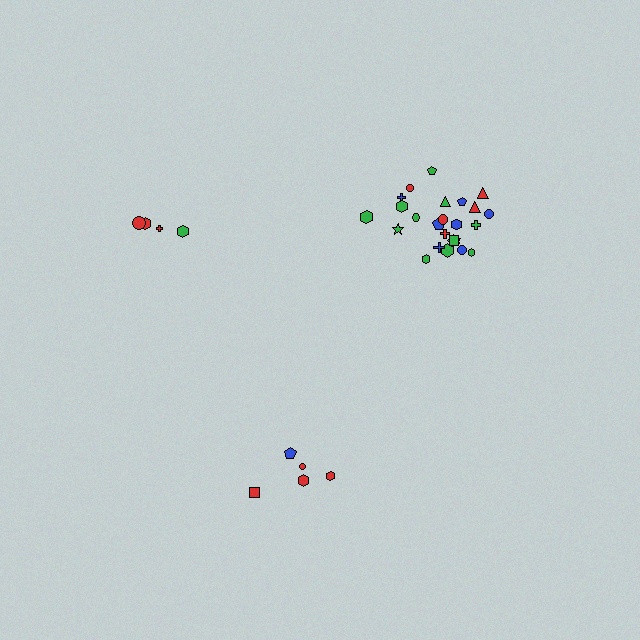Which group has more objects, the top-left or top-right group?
The top-right group.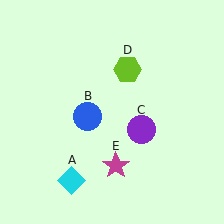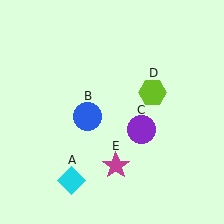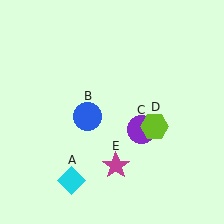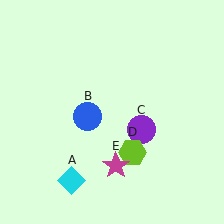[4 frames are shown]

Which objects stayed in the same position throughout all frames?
Cyan diamond (object A) and blue circle (object B) and purple circle (object C) and magenta star (object E) remained stationary.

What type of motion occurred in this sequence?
The lime hexagon (object D) rotated clockwise around the center of the scene.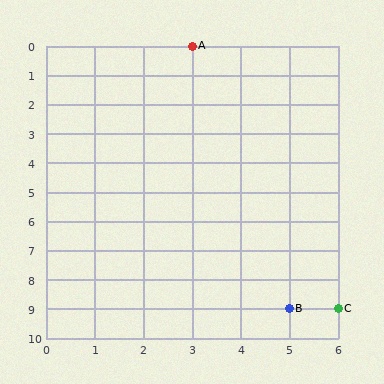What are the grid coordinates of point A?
Point A is at grid coordinates (3, 0).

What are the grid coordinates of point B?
Point B is at grid coordinates (5, 9).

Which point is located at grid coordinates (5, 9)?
Point B is at (5, 9).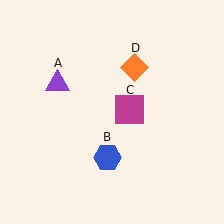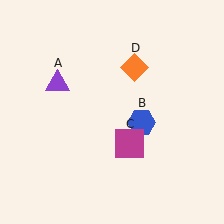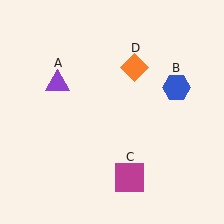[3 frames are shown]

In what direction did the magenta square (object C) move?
The magenta square (object C) moved down.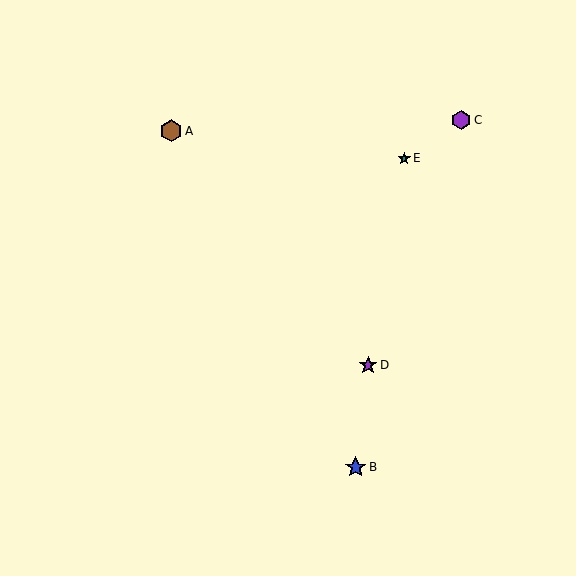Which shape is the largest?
The brown hexagon (labeled A) is the largest.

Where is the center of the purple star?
The center of the purple star is at (368, 365).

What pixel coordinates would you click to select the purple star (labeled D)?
Click at (368, 365) to select the purple star D.